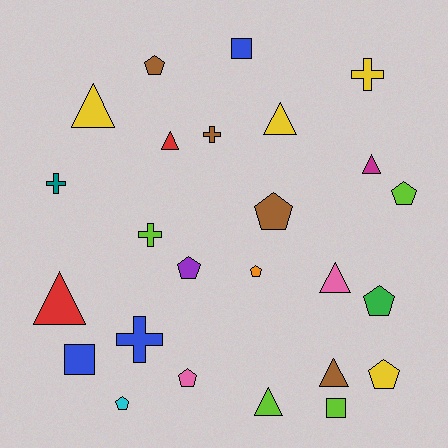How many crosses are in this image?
There are 5 crosses.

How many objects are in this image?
There are 25 objects.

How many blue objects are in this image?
There are 3 blue objects.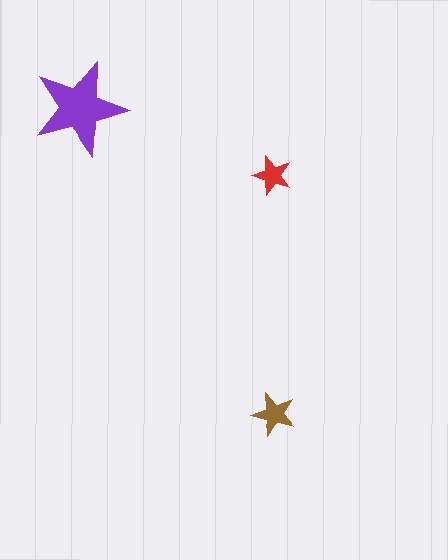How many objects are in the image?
There are 3 objects in the image.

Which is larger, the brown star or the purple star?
The purple one.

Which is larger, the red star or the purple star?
The purple one.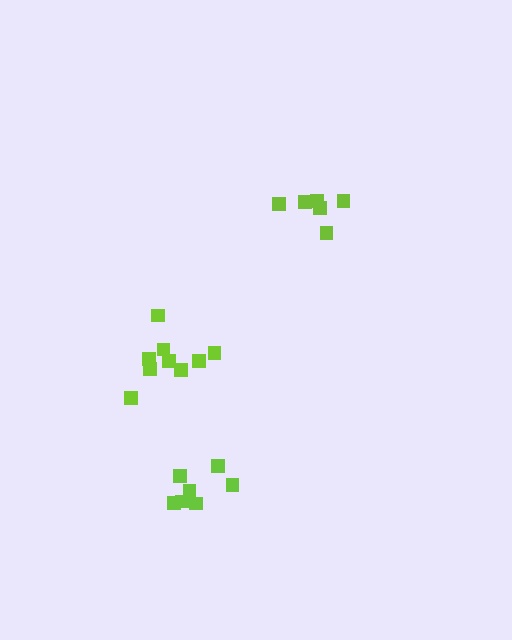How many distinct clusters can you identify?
There are 3 distinct clusters.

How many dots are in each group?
Group 1: 7 dots, Group 2: 6 dots, Group 3: 9 dots (22 total).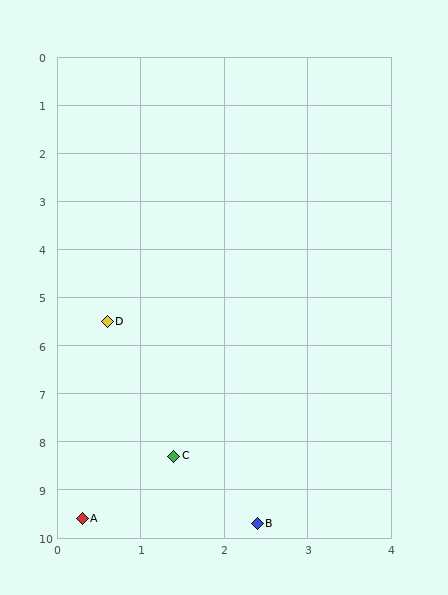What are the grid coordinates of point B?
Point B is at approximately (2.4, 9.7).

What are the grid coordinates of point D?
Point D is at approximately (0.6, 5.5).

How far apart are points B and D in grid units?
Points B and D are about 4.6 grid units apart.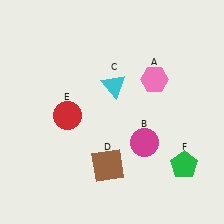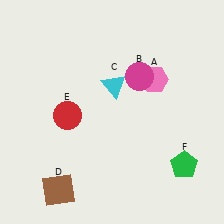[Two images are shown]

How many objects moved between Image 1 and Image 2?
2 objects moved between the two images.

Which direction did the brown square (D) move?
The brown square (D) moved left.